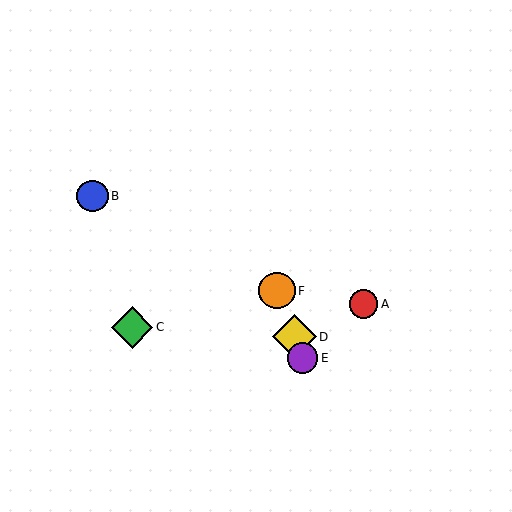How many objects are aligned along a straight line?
3 objects (D, E, F) are aligned along a straight line.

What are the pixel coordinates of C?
Object C is at (132, 327).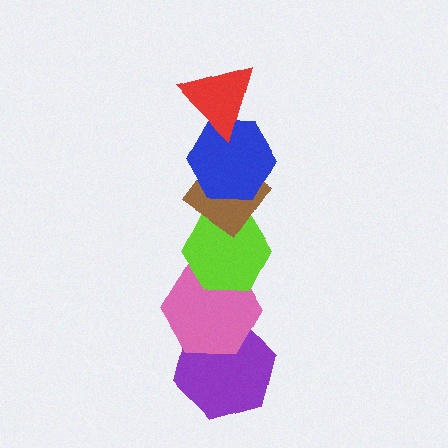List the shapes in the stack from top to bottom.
From top to bottom: the red triangle, the blue hexagon, the brown diamond, the lime hexagon, the pink hexagon, the purple hexagon.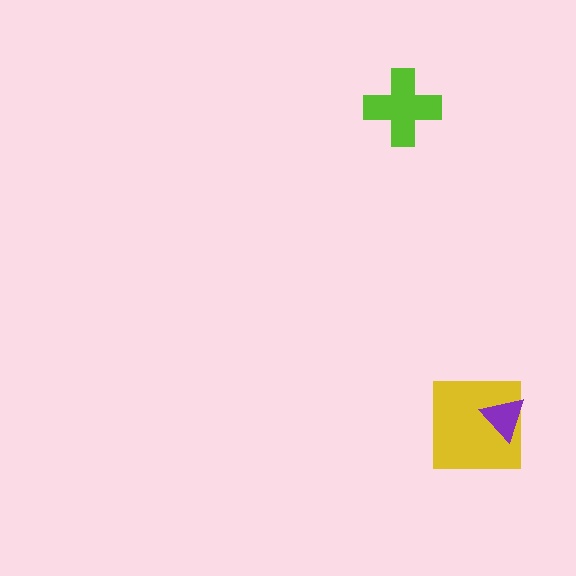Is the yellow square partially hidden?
Yes, it is partially covered by another shape.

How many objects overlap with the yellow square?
1 object overlaps with the yellow square.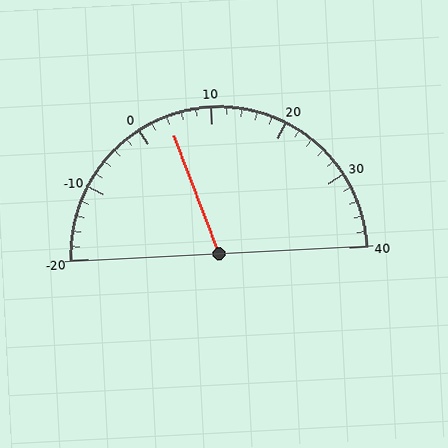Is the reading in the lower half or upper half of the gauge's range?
The reading is in the lower half of the range (-20 to 40).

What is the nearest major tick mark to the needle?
The nearest major tick mark is 0.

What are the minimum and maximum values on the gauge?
The gauge ranges from -20 to 40.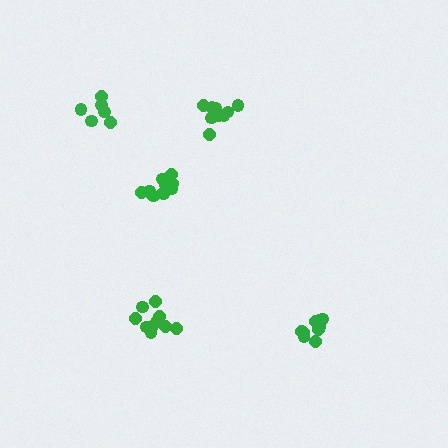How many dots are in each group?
Group 1: 9 dots, Group 2: 12 dots, Group 3: 6 dots, Group 4: 10 dots, Group 5: 9 dots (46 total).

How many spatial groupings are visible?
There are 5 spatial groupings.